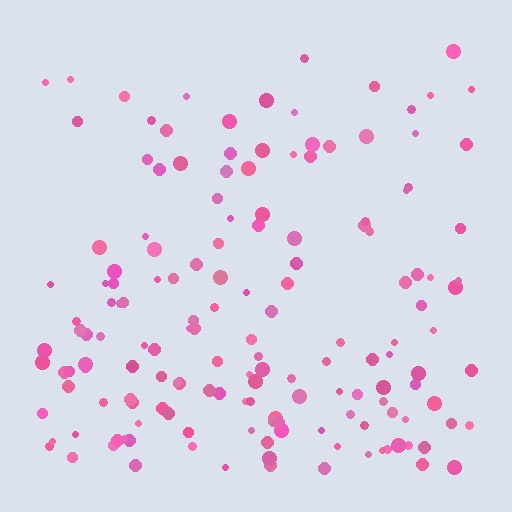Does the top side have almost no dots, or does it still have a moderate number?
Still a moderate number, just noticeably fewer than the bottom.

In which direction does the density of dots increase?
From top to bottom, with the bottom side densest.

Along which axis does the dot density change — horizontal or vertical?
Vertical.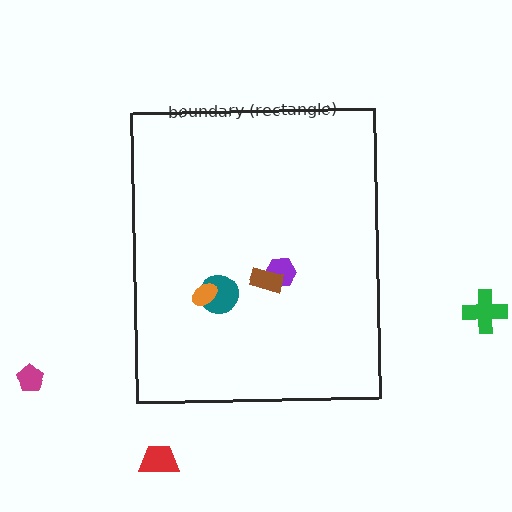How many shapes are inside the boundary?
4 inside, 3 outside.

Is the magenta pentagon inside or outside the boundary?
Outside.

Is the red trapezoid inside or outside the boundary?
Outside.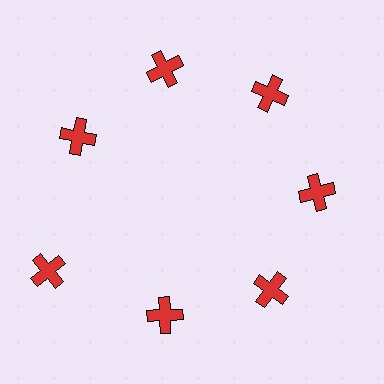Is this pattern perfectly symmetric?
No. The 7 red crosses are arranged in a ring, but one element near the 8 o'clock position is pushed outward from the center, breaking the 7-fold rotational symmetry.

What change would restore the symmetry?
The symmetry would be restored by moving it inward, back onto the ring so that all 7 crosses sit at equal angles and equal distance from the center.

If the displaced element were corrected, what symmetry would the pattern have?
It would have 7-fold rotational symmetry — the pattern would map onto itself every 51 degrees.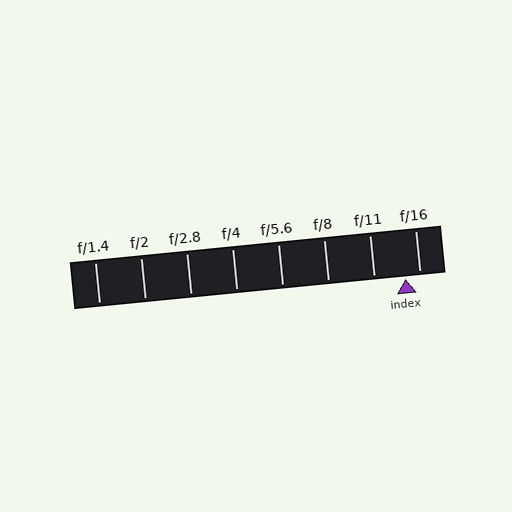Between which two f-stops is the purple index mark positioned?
The index mark is between f/11 and f/16.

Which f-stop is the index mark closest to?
The index mark is closest to f/16.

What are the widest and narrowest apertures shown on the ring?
The widest aperture shown is f/1.4 and the narrowest is f/16.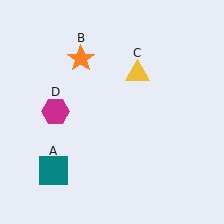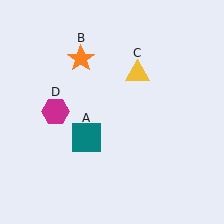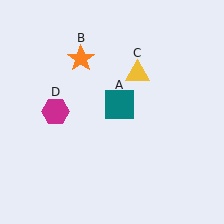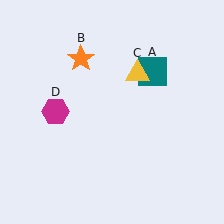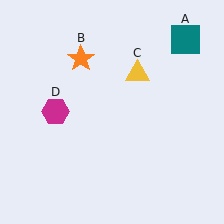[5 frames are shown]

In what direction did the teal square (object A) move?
The teal square (object A) moved up and to the right.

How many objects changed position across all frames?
1 object changed position: teal square (object A).